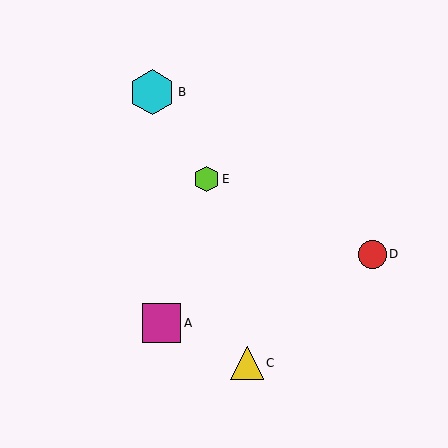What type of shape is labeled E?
Shape E is a lime hexagon.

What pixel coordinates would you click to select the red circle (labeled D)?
Click at (373, 254) to select the red circle D.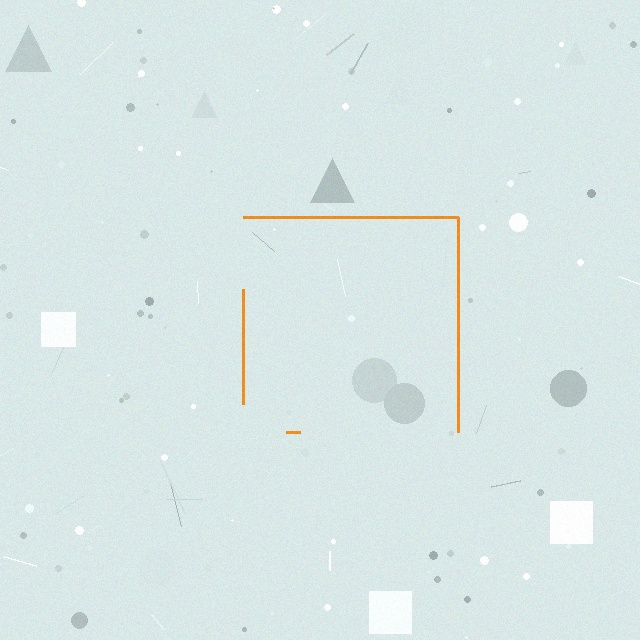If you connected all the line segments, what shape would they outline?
They would outline a square.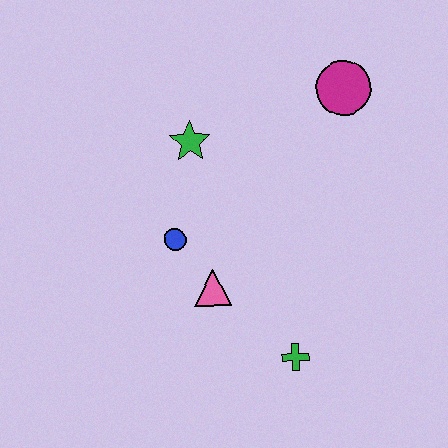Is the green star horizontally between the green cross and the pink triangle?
No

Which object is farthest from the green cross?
The magenta circle is farthest from the green cross.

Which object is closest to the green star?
The blue circle is closest to the green star.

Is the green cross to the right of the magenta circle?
No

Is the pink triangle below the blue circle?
Yes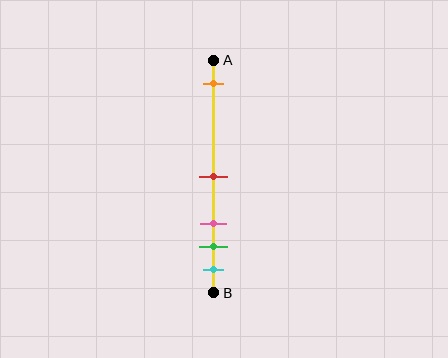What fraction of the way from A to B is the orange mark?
The orange mark is approximately 10% (0.1) of the way from A to B.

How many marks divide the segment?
There are 5 marks dividing the segment.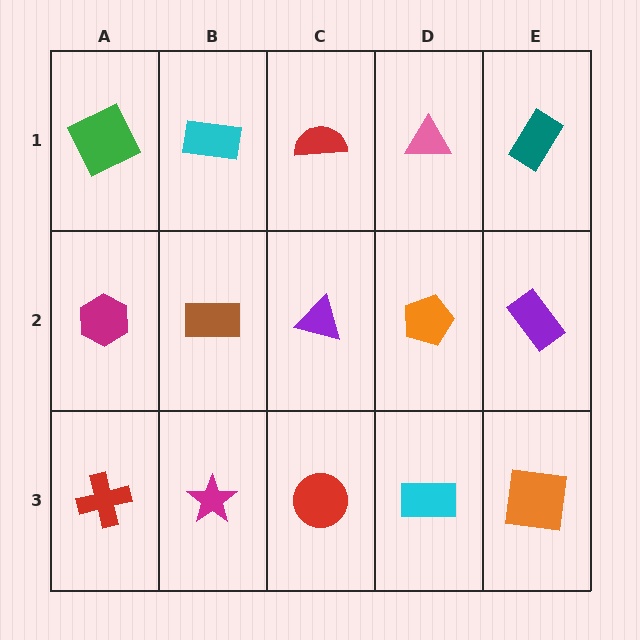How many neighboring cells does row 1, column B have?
3.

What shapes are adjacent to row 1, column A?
A magenta hexagon (row 2, column A), a cyan rectangle (row 1, column B).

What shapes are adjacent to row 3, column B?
A brown rectangle (row 2, column B), a red cross (row 3, column A), a red circle (row 3, column C).